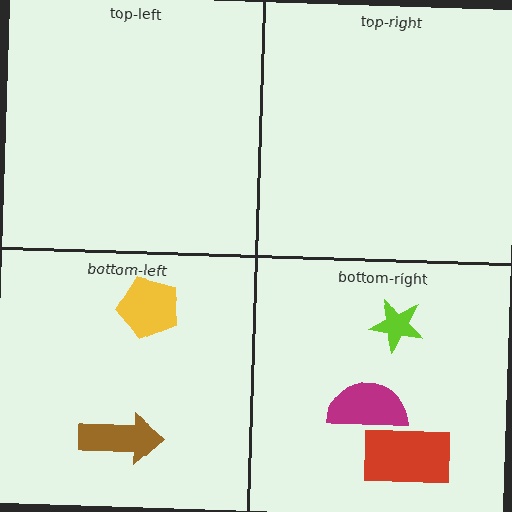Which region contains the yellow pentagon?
The bottom-left region.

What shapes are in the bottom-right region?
The magenta semicircle, the lime star, the red rectangle.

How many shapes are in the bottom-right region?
3.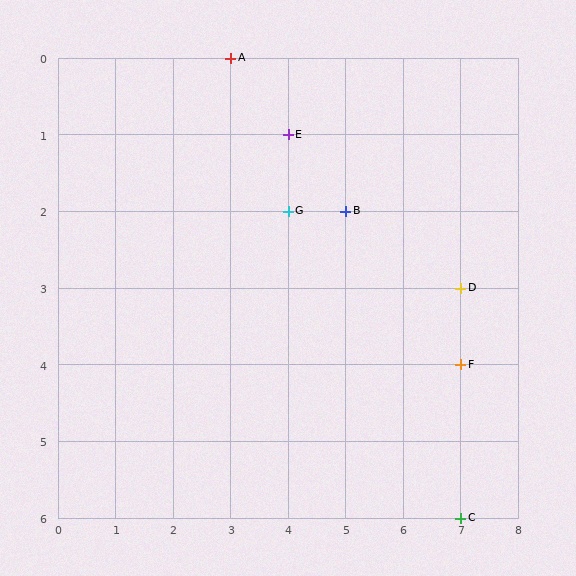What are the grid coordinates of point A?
Point A is at grid coordinates (3, 0).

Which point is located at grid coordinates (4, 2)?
Point G is at (4, 2).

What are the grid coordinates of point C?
Point C is at grid coordinates (7, 6).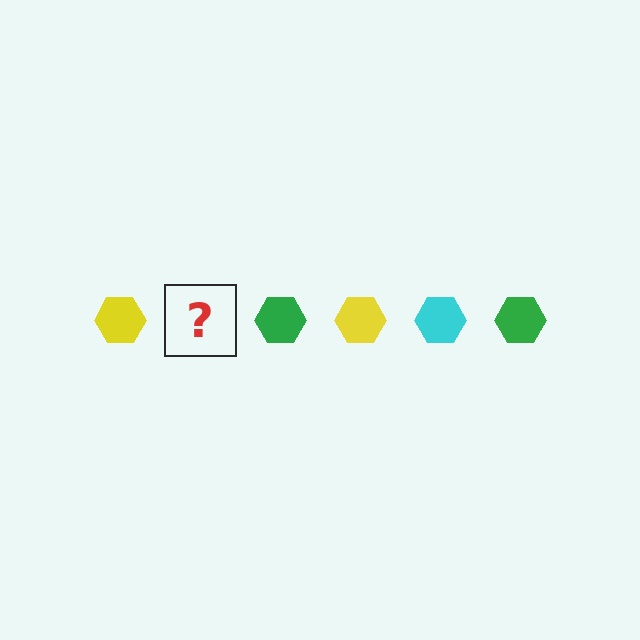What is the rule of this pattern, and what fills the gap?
The rule is that the pattern cycles through yellow, cyan, green hexagons. The gap should be filled with a cyan hexagon.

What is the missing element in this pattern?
The missing element is a cyan hexagon.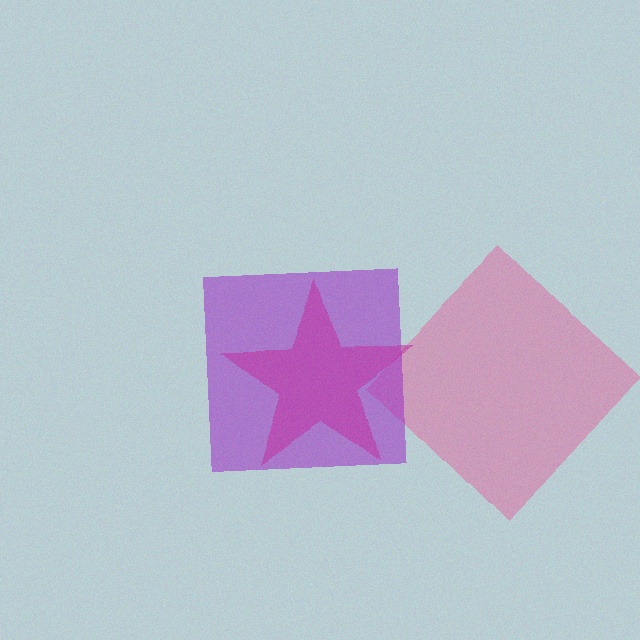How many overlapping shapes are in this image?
There are 3 overlapping shapes in the image.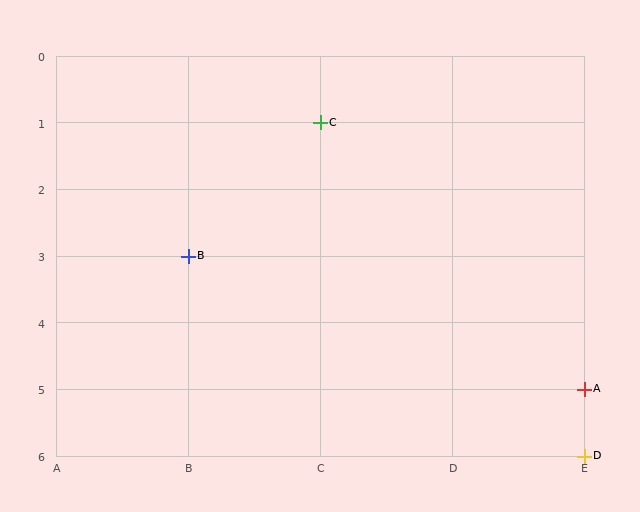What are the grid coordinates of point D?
Point D is at grid coordinates (E, 6).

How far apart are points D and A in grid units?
Points D and A are 1 row apart.